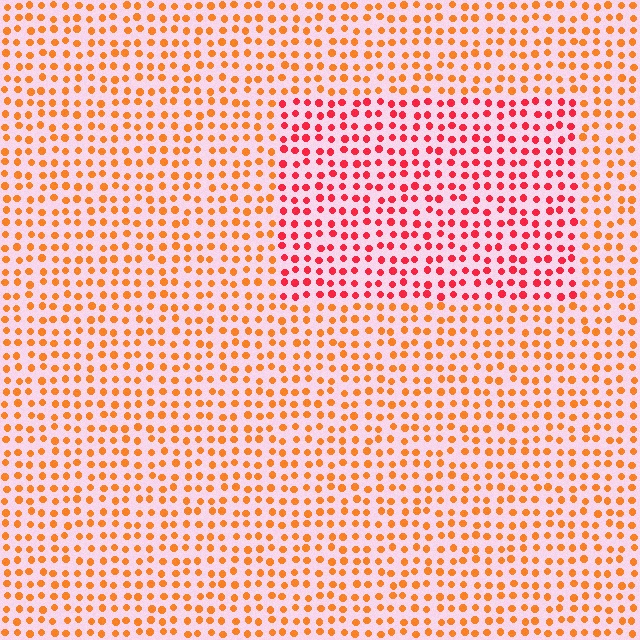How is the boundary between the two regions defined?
The boundary is defined purely by a slight shift in hue (about 35 degrees). Spacing, size, and orientation are identical on both sides.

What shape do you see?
I see a rectangle.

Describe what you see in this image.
The image is filled with small orange elements in a uniform arrangement. A rectangle-shaped region is visible where the elements are tinted to a slightly different hue, forming a subtle color boundary.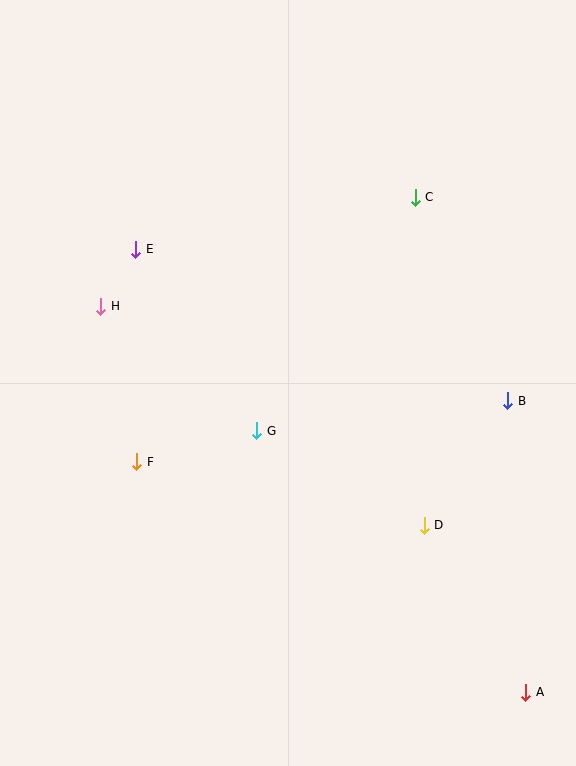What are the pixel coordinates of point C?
Point C is at (415, 197).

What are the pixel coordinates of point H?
Point H is at (101, 306).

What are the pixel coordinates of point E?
Point E is at (136, 249).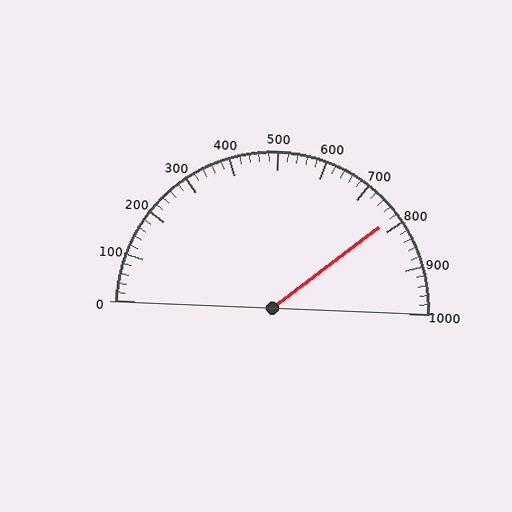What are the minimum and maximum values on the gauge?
The gauge ranges from 0 to 1000.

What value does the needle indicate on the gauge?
The needle indicates approximately 780.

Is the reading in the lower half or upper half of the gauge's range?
The reading is in the upper half of the range (0 to 1000).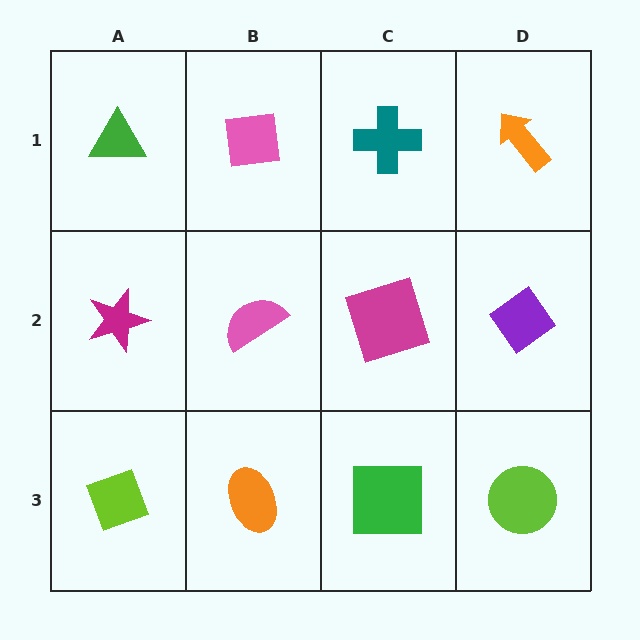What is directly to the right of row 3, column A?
An orange ellipse.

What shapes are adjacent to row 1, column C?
A magenta square (row 2, column C), a pink square (row 1, column B), an orange arrow (row 1, column D).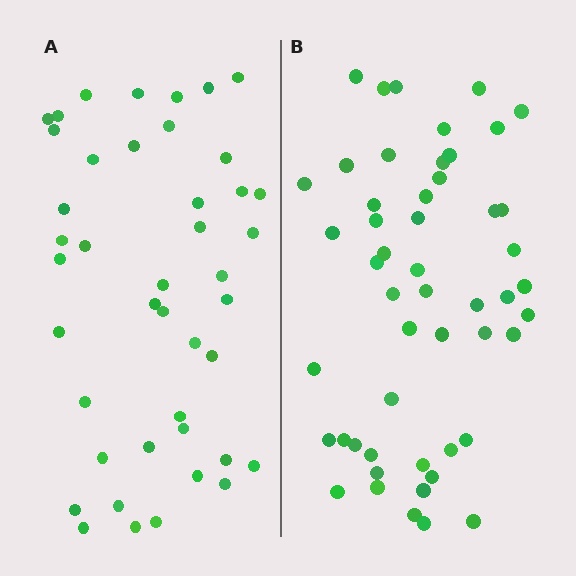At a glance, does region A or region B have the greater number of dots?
Region B (the right region) has more dots.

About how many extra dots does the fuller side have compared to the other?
Region B has roughly 8 or so more dots than region A.